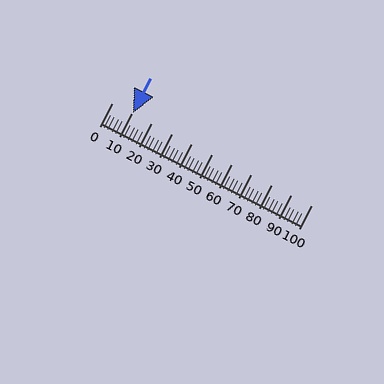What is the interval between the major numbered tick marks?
The major tick marks are spaced 10 units apart.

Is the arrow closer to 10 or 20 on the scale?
The arrow is closer to 10.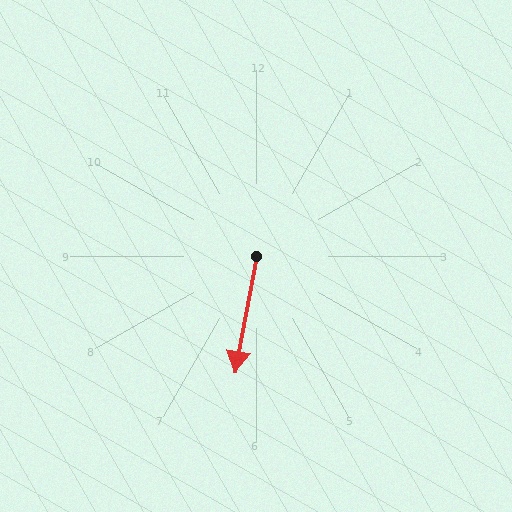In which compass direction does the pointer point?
South.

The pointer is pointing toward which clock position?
Roughly 6 o'clock.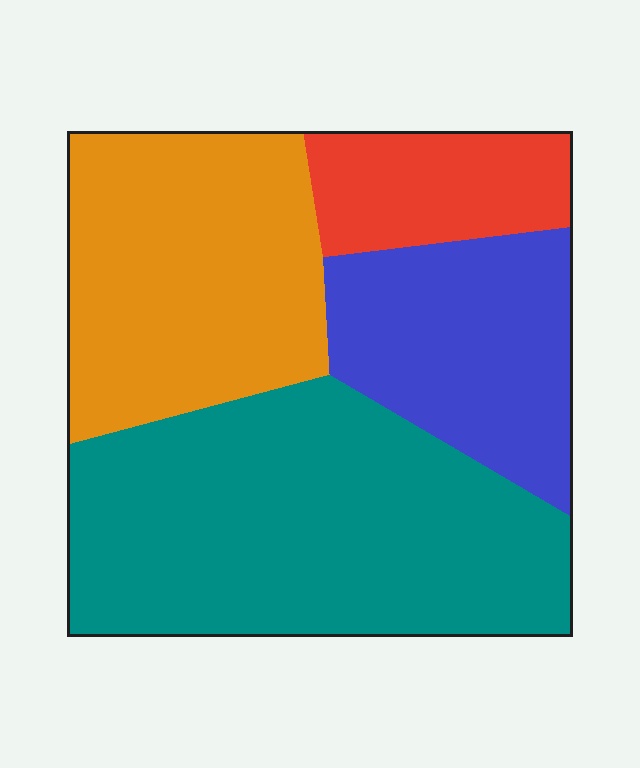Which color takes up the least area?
Red, at roughly 10%.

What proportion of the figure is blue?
Blue takes up about one fifth (1/5) of the figure.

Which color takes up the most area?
Teal, at roughly 40%.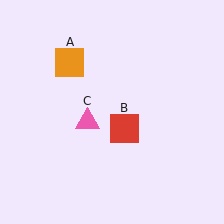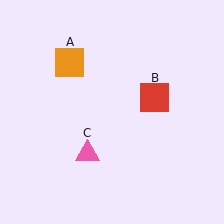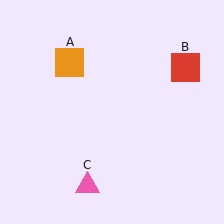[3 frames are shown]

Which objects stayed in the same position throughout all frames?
Orange square (object A) remained stationary.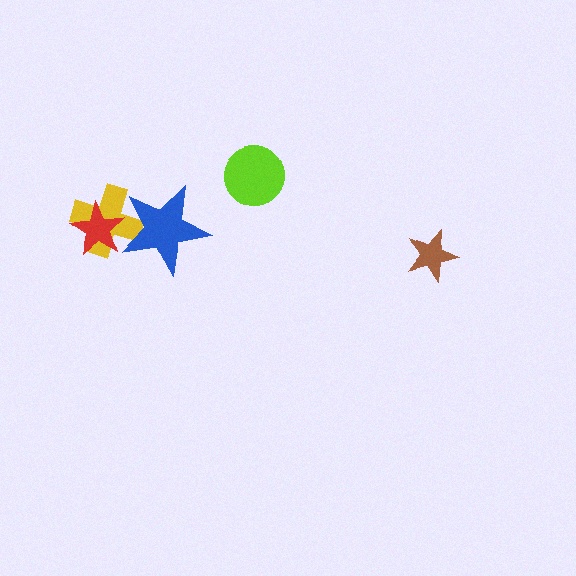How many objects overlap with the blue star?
2 objects overlap with the blue star.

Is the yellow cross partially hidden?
Yes, it is partially covered by another shape.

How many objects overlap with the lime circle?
0 objects overlap with the lime circle.